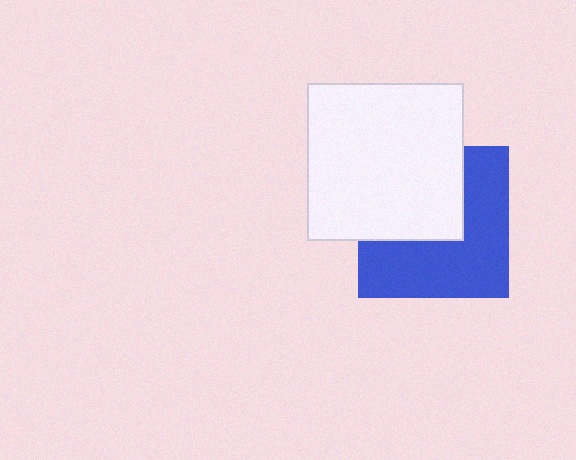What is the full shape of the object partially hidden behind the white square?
The partially hidden object is a blue square.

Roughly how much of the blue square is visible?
About half of it is visible (roughly 56%).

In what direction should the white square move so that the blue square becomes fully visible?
The white square should move toward the upper-left. That is the shortest direction to clear the overlap and leave the blue square fully visible.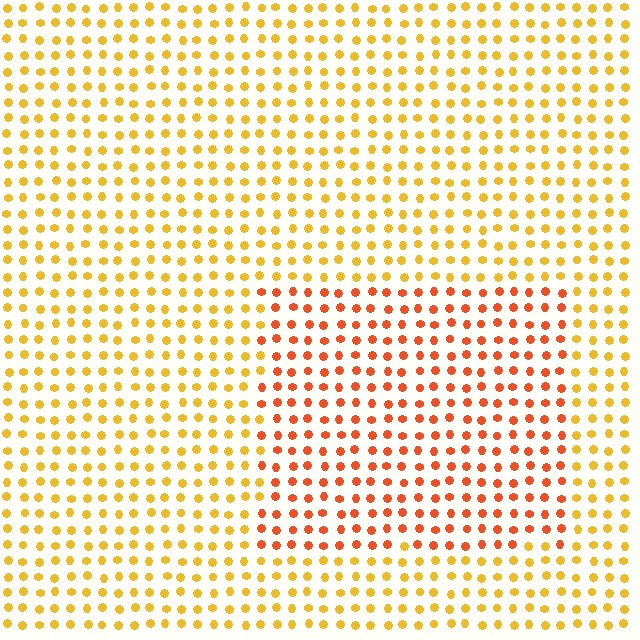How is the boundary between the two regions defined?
The boundary is defined purely by a slight shift in hue (about 33 degrees). Spacing, size, and orientation are identical on both sides.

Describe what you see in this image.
The image is filled with small yellow elements in a uniform arrangement. A rectangle-shaped region is visible where the elements are tinted to a slightly different hue, forming a subtle color boundary.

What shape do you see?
I see a rectangle.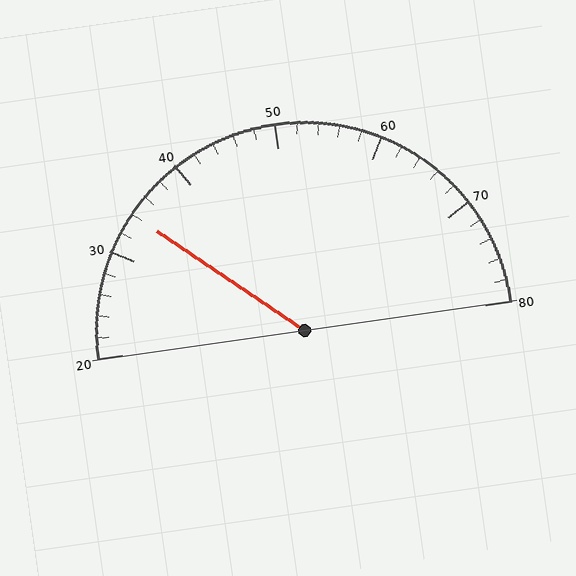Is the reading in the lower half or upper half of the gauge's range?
The reading is in the lower half of the range (20 to 80).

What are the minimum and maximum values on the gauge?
The gauge ranges from 20 to 80.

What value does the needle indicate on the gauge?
The needle indicates approximately 34.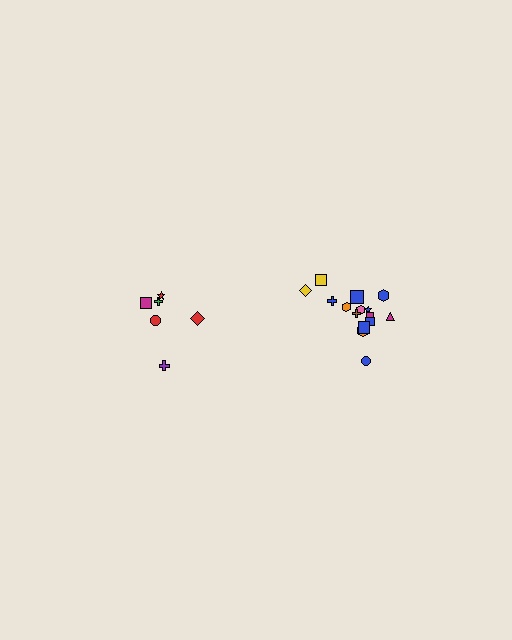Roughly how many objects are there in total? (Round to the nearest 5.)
Roughly 20 objects in total.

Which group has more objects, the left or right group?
The right group.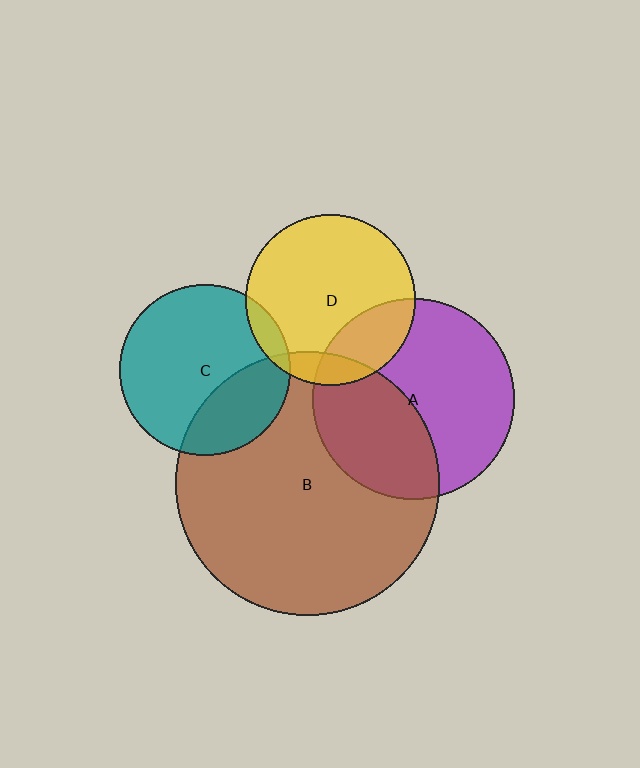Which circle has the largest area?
Circle B (brown).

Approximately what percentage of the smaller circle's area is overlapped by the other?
Approximately 10%.